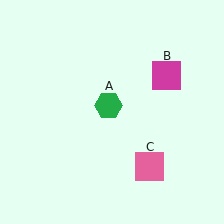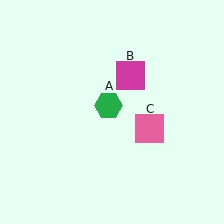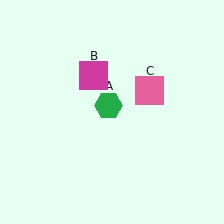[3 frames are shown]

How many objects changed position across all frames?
2 objects changed position: magenta square (object B), pink square (object C).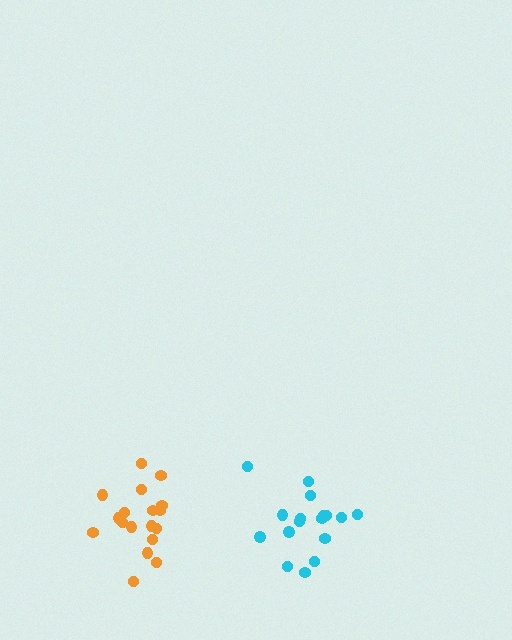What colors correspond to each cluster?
The clusters are colored: cyan, orange.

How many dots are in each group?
Group 1: 18 dots, Group 2: 18 dots (36 total).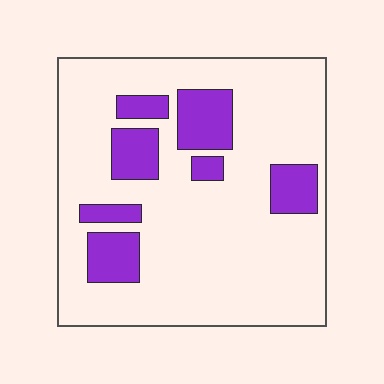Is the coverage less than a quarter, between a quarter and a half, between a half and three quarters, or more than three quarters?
Less than a quarter.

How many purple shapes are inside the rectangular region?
7.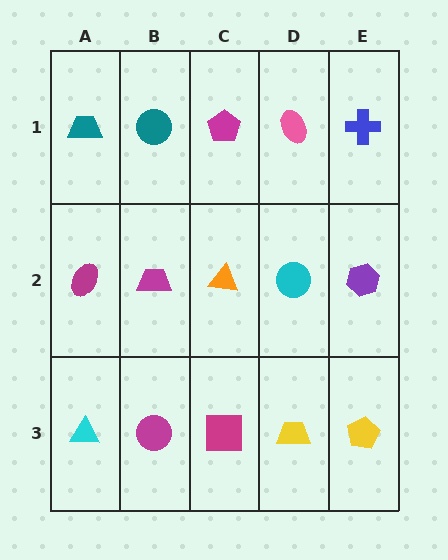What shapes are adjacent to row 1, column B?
A magenta trapezoid (row 2, column B), a teal trapezoid (row 1, column A), a magenta pentagon (row 1, column C).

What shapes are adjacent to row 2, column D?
A pink ellipse (row 1, column D), a yellow trapezoid (row 3, column D), an orange triangle (row 2, column C), a purple hexagon (row 2, column E).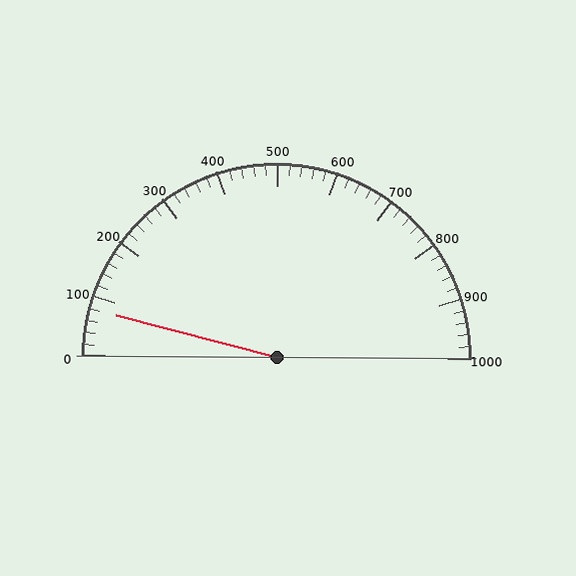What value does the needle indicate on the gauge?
The needle indicates approximately 80.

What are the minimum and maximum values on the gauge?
The gauge ranges from 0 to 1000.